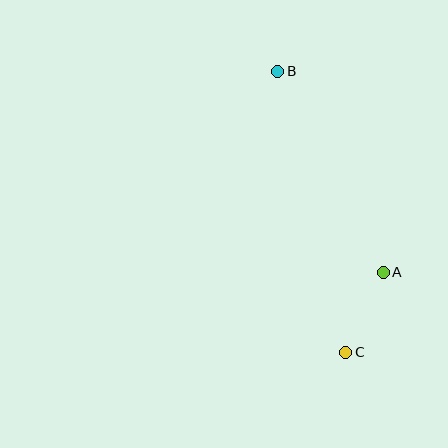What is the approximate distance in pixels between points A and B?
The distance between A and B is approximately 227 pixels.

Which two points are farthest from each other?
Points B and C are farthest from each other.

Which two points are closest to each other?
Points A and C are closest to each other.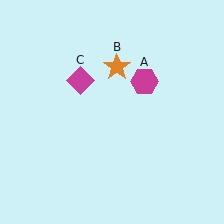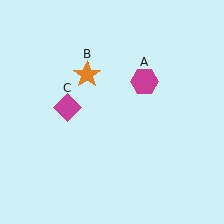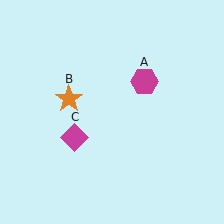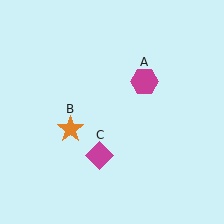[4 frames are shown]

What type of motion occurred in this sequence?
The orange star (object B), magenta diamond (object C) rotated counterclockwise around the center of the scene.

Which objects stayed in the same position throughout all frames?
Magenta hexagon (object A) remained stationary.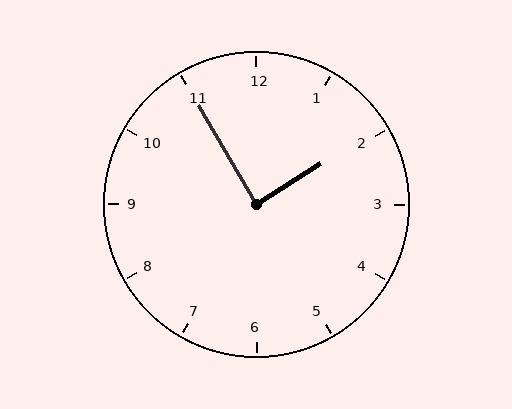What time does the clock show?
1:55.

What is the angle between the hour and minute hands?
Approximately 88 degrees.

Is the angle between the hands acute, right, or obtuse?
It is right.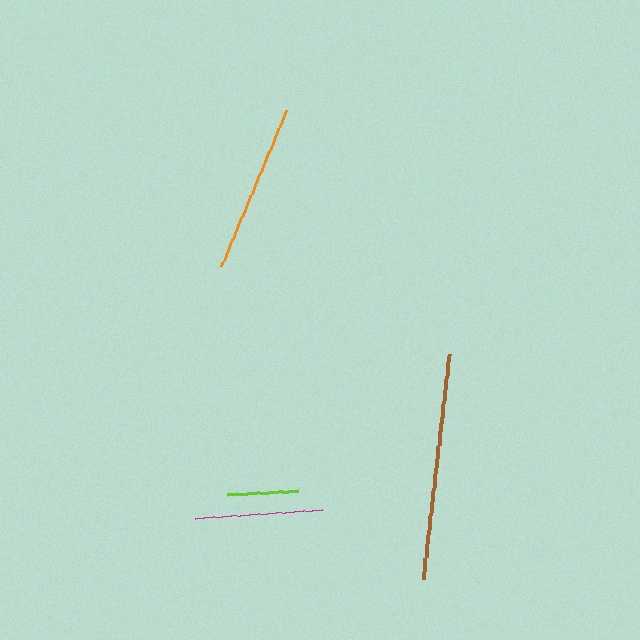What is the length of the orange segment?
The orange segment is approximately 168 pixels long.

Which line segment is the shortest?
The lime line is the shortest at approximately 72 pixels.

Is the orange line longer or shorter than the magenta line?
The orange line is longer than the magenta line.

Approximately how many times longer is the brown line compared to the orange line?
The brown line is approximately 1.4 times the length of the orange line.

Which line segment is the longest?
The brown line is the longest at approximately 227 pixels.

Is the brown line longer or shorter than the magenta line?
The brown line is longer than the magenta line.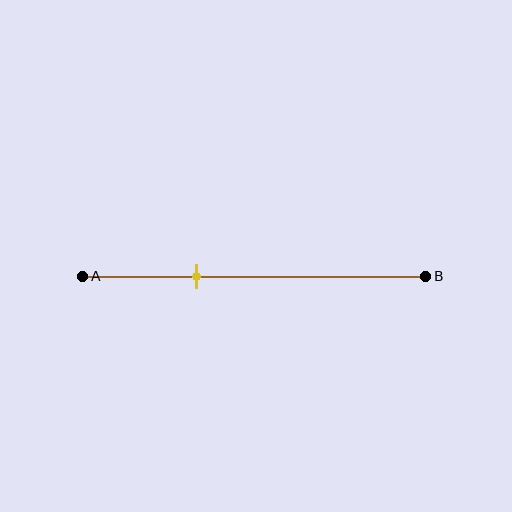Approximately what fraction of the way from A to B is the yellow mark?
The yellow mark is approximately 35% of the way from A to B.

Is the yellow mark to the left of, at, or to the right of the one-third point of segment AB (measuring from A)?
The yellow mark is approximately at the one-third point of segment AB.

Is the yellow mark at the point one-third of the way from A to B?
Yes, the mark is approximately at the one-third point.